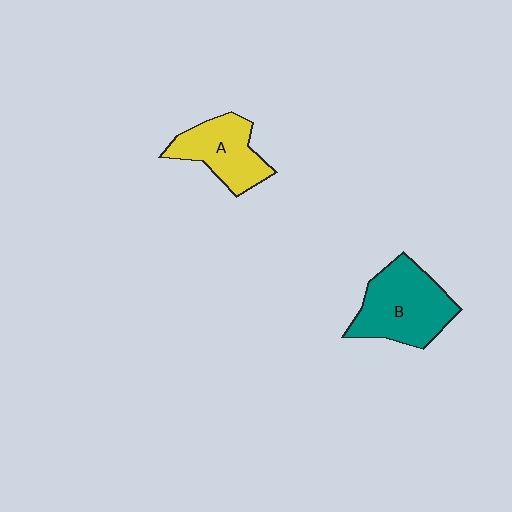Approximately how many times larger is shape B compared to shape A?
Approximately 1.4 times.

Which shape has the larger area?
Shape B (teal).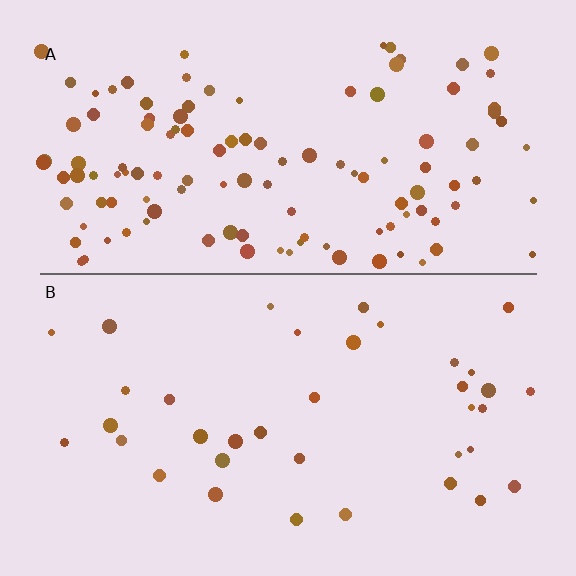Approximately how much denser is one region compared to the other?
Approximately 3.3× — region A over region B.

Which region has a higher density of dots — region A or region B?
A (the top).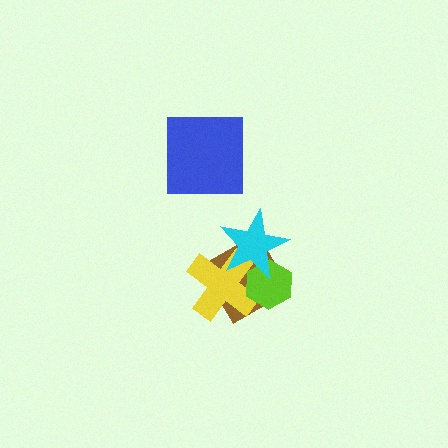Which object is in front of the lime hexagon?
The cyan star is in front of the lime hexagon.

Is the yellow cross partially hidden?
Yes, it is partially covered by another shape.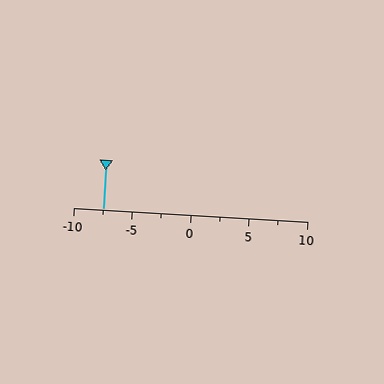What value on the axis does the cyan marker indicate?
The marker indicates approximately -7.5.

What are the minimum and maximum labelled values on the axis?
The axis runs from -10 to 10.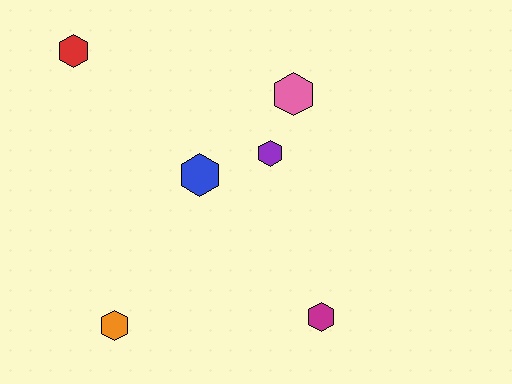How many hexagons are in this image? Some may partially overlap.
There are 6 hexagons.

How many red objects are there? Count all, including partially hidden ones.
There is 1 red object.